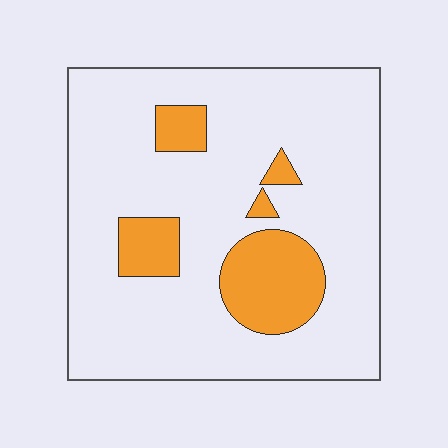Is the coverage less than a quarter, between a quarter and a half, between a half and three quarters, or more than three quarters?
Less than a quarter.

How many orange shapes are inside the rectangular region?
5.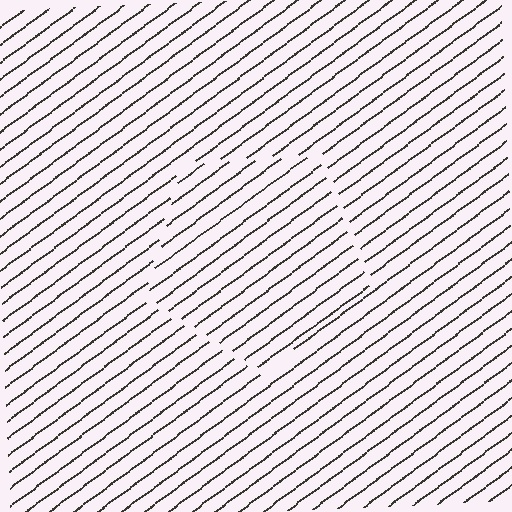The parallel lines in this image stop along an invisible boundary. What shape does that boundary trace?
An illusory pentagon. The interior of the shape contains the same grating, shifted by half a period — the contour is defined by the phase discontinuity where line-ends from the inner and outer gratings abut.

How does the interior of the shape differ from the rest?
The interior of the shape contains the same grating, shifted by half a period — the contour is defined by the phase discontinuity where line-ends from the inner and outer gratings abut.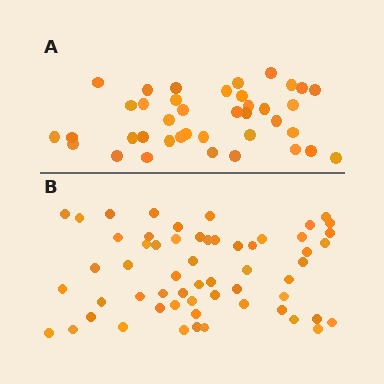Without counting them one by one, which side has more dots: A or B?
Region B (the bottom region) has more dots.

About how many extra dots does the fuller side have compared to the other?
Region B has approximately 20 more dots than region A.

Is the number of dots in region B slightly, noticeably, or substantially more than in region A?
Region B has substantially more. The ratio is roughly 1.5 to 1.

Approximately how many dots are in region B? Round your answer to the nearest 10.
About 60 dots. (The exact count is 58, which rounds to 60.)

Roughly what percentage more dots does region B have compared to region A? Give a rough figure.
About 50% more.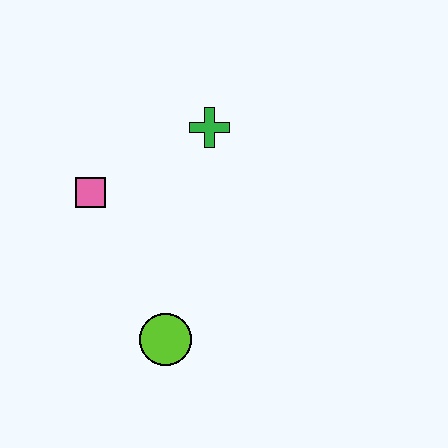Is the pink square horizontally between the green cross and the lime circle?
No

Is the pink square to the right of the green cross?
No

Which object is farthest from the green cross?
The lime circle is farthest from the green cross.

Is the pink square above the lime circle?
Yes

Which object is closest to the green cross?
The pink square is closest to the green cross.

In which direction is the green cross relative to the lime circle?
The green cross is above the lime circle.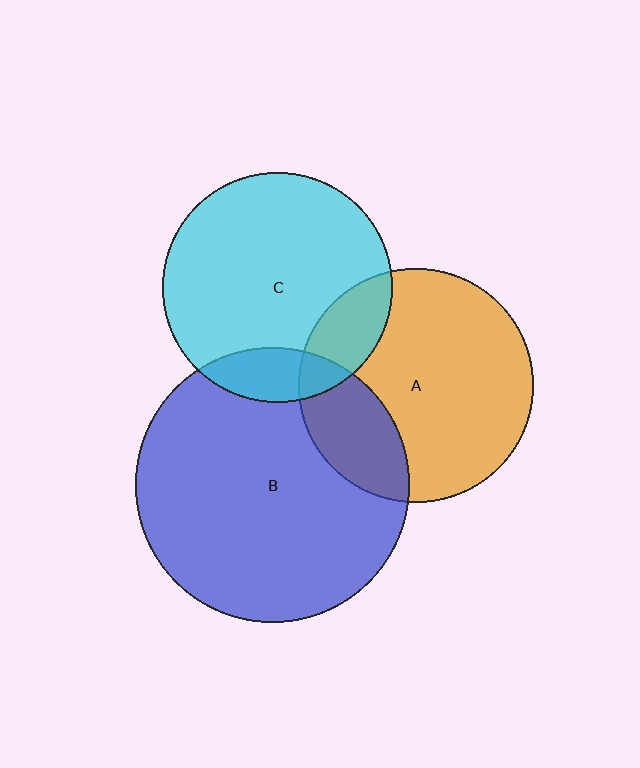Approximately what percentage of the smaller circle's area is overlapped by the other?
Approximately 15%.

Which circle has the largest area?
Circle B (blue).